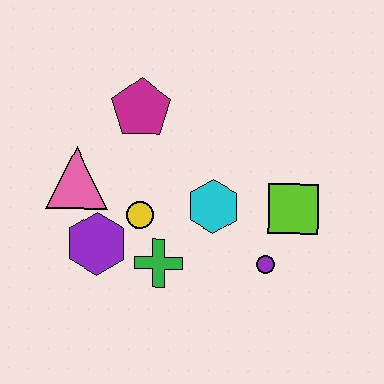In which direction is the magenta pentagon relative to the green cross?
The magenta pentagon is above the green cross.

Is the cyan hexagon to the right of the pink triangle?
Yes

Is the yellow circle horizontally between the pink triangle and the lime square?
Yes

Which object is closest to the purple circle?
The lime square is closest to the purple circle.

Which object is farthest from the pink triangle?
The lime square is farthest from the pink triangle.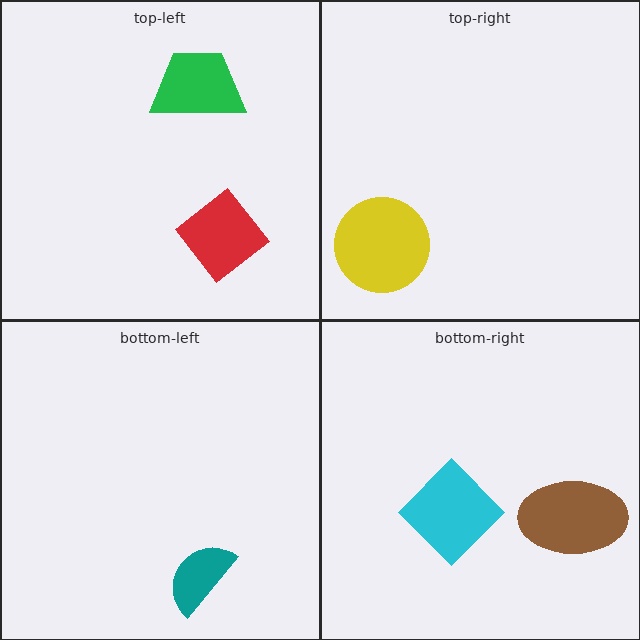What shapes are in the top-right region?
The yellow circle.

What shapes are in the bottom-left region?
The teal semicircle.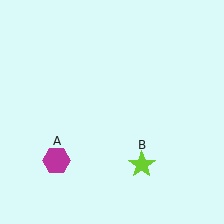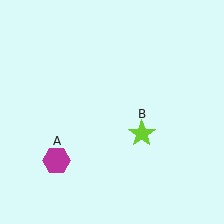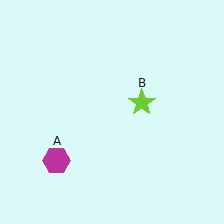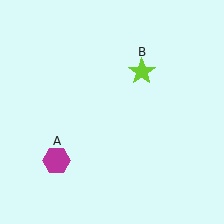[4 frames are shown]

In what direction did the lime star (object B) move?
The lime star (object B) moved up.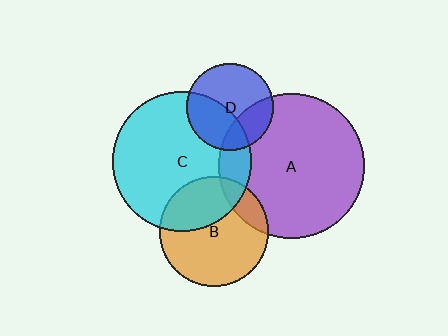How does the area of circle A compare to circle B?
Approximately 1.8 times.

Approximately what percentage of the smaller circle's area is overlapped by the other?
Approximately 15%.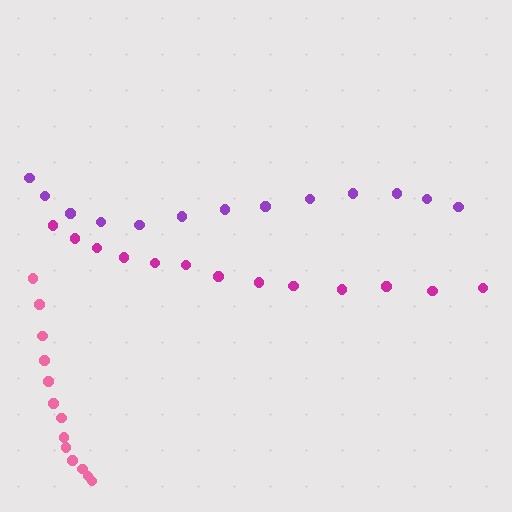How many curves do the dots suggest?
There are 3 distinct paths.